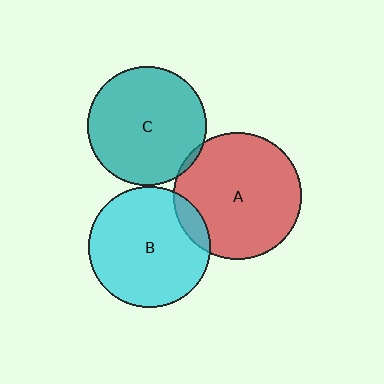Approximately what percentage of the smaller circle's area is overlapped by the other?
Approximately 5%.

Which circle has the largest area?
Circle A (red).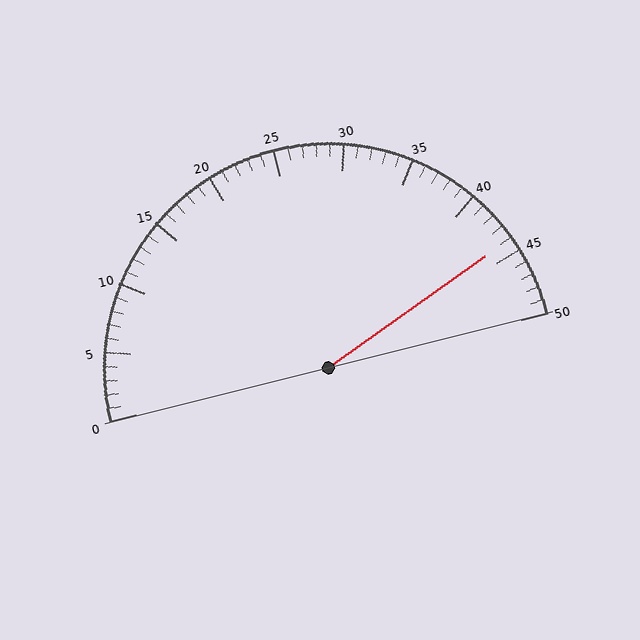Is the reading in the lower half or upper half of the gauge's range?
The reading is in the upper half of the range (0 to 50).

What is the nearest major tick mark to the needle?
The nearest major tick mark is 45.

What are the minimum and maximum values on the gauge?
The gauge ranges from 0 to 50.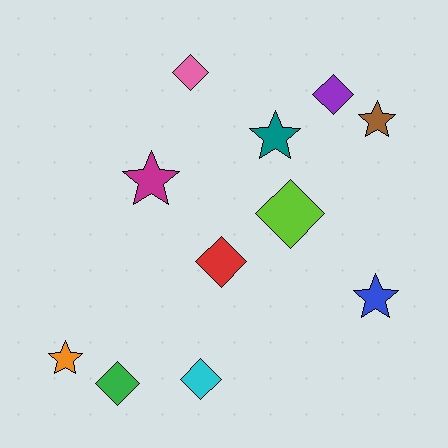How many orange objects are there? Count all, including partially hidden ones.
There is 1 orange object.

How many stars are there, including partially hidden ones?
There are 5 stars.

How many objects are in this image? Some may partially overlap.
There are 11 objects.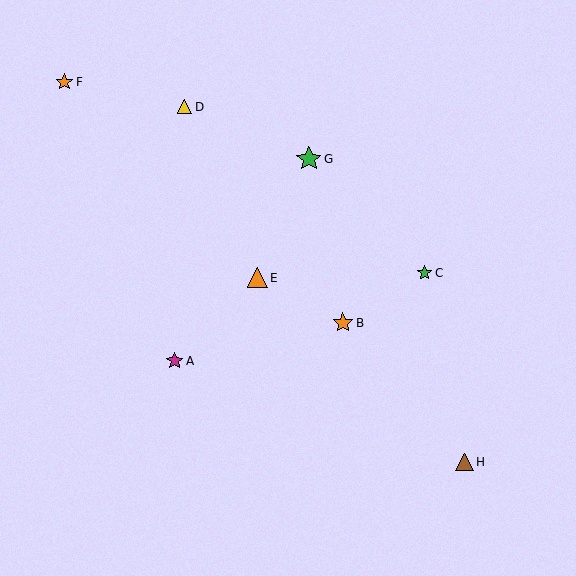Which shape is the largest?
The green star (labeled G) is the largest.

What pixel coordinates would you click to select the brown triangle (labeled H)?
Click at (464, 462) to select the brown triangle H.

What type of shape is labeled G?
Shape G is a green star.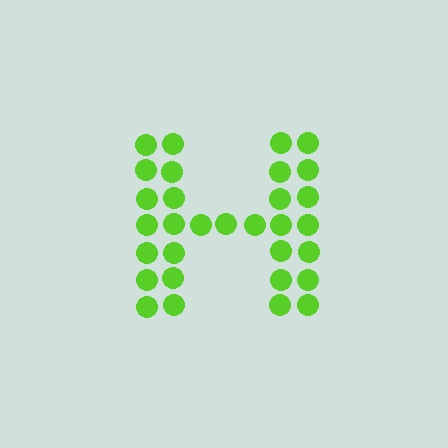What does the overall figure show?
The overall figure shows the letter H.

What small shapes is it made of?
It is made of small circles.